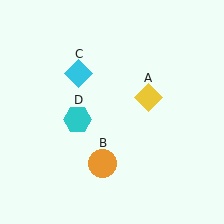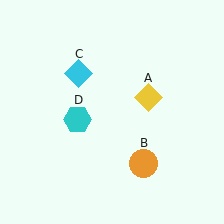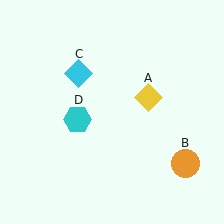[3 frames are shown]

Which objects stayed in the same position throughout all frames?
Yellow diamond (object A) and cyan diamond (object C) and cyan hexagon (object D) remained stationary.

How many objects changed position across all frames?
1 object changed position: orange circle (object B).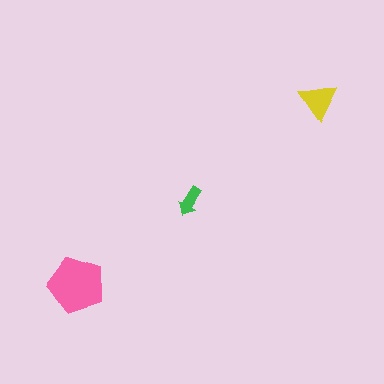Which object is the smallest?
The green arrow.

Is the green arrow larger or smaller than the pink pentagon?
Smaller.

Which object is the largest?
The pink pentagon.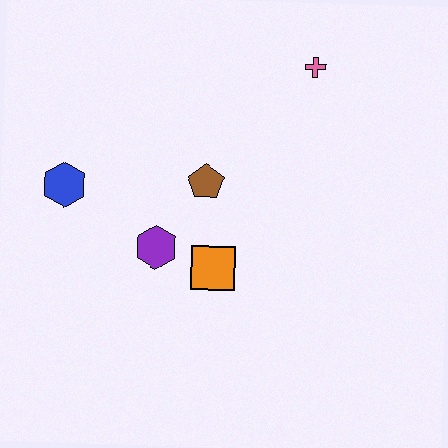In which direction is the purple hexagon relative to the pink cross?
The purple hexagon is below the pink cross.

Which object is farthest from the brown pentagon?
The pink cross is farthest from the brown pentagon.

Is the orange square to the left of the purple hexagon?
No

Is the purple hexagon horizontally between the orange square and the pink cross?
No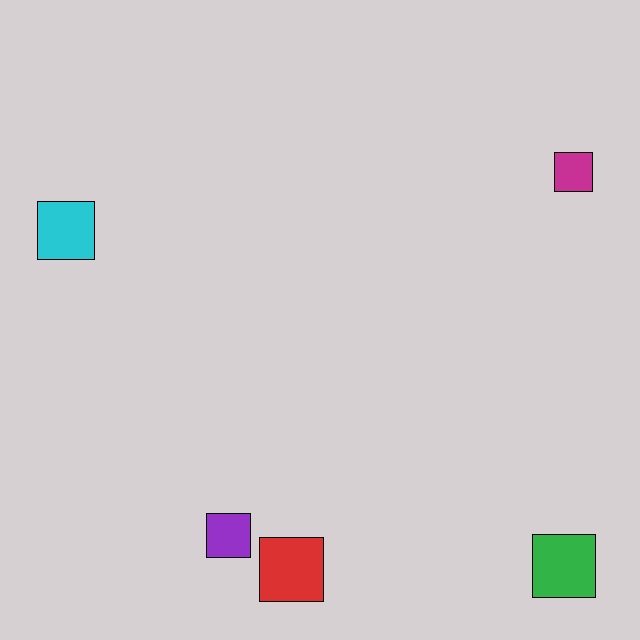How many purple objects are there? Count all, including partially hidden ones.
There is 1 purple object.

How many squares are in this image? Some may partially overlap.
There are 5 squares.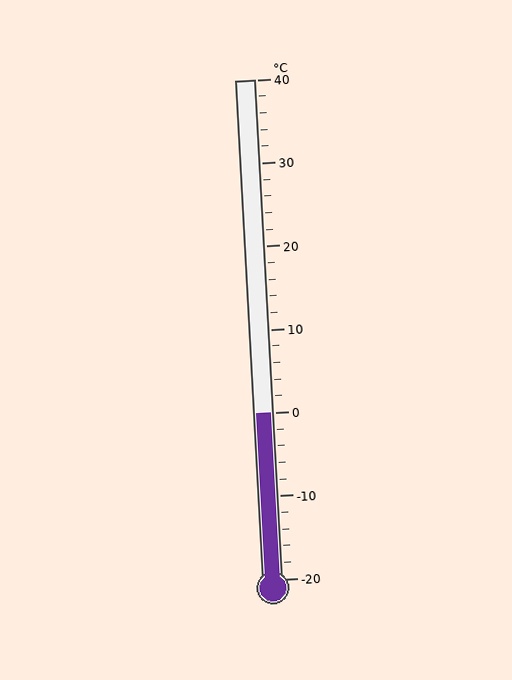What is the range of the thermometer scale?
The thermometer scale ranges from -20°C to 40°C.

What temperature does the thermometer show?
The thermometer shows approximately 0°C.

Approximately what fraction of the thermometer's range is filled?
The thermometer is filled to approximately 35% of its range.